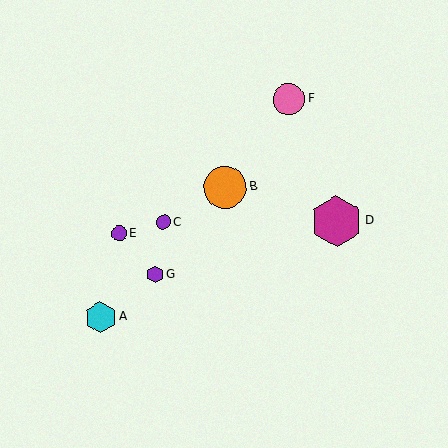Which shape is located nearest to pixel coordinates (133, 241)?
The purple circle (labeled E) at (119, 233) is nearest to that location.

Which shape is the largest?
The magenta hexagon (labeled D) is the largest.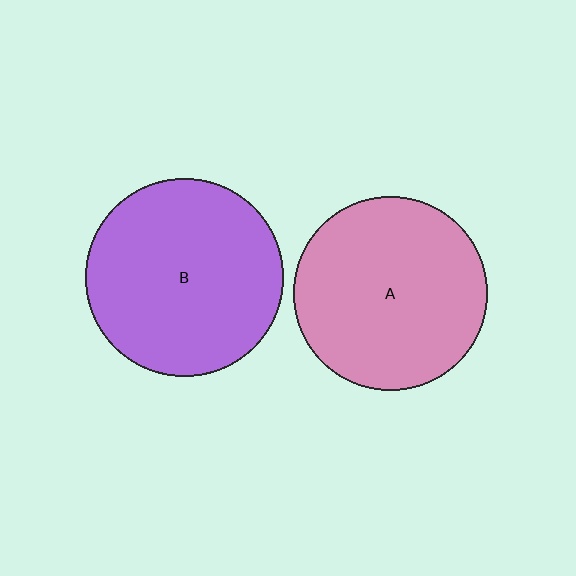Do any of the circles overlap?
No, none of the circles overlap.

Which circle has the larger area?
Circle B (purple).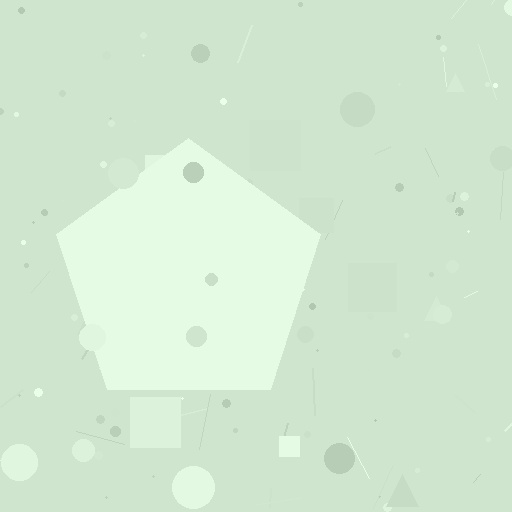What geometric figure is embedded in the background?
A pentagon is embedded in the background.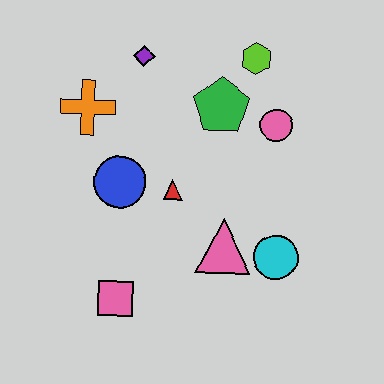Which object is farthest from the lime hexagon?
The pink square is farthest from the lime hexagon.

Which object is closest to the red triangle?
The blue circle is closest to the red triangle.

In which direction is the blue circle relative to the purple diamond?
The blue circle is below the purple diamond.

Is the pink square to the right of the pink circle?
No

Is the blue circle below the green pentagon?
Yes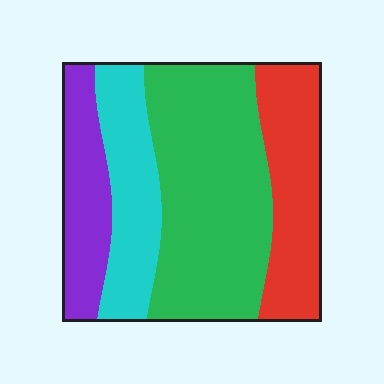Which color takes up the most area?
Green, at roughly 45%.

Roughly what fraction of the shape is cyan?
Cyan covers about 20% of the shape.